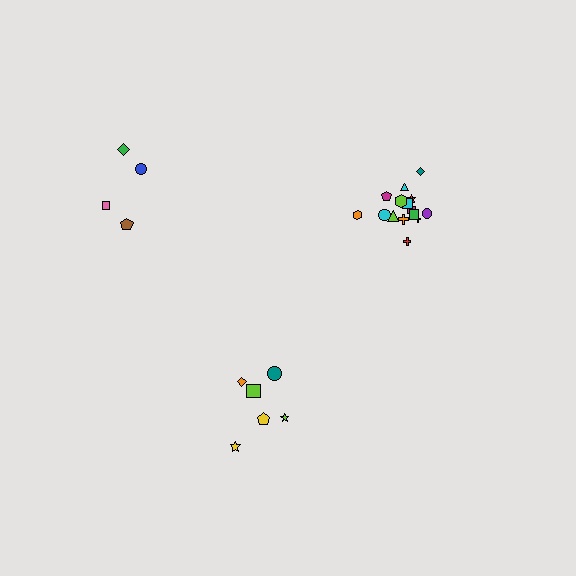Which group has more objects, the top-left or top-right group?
The top-right group.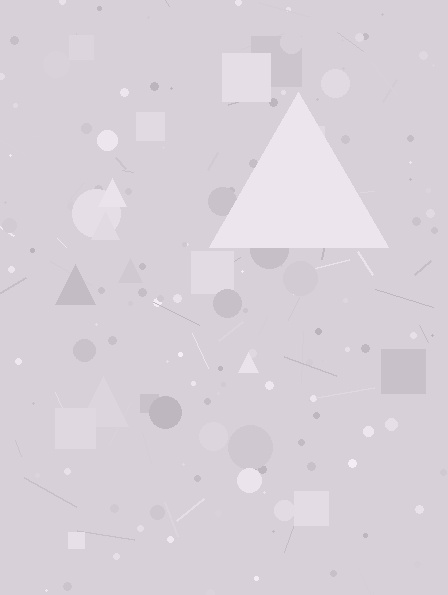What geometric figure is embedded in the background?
A triangle is embedded in the background.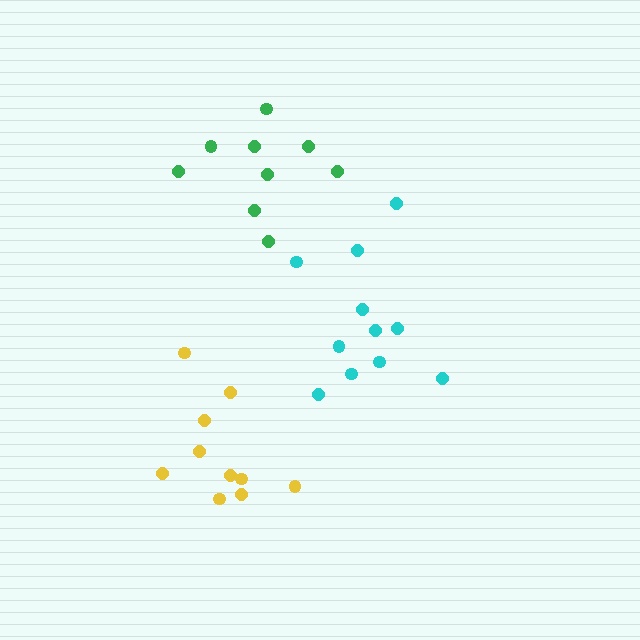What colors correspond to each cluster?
The clusters are colored: green, cyan, yellow.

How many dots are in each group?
Group 1: 9 dots, Group 2: 11 dots, Group 3: 10 dots (30 total).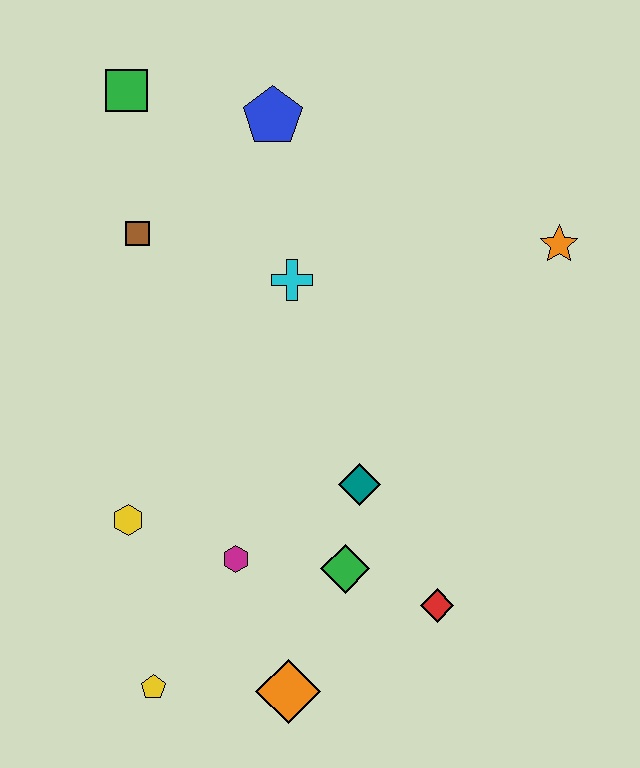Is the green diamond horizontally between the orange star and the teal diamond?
No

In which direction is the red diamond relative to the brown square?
The red diamond is below the brown square.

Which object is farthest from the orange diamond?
The green square is farthest from the orange diamond.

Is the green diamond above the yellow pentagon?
Yes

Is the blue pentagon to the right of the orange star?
No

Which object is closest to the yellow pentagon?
The orange diamond is closest to the yellow pentagon.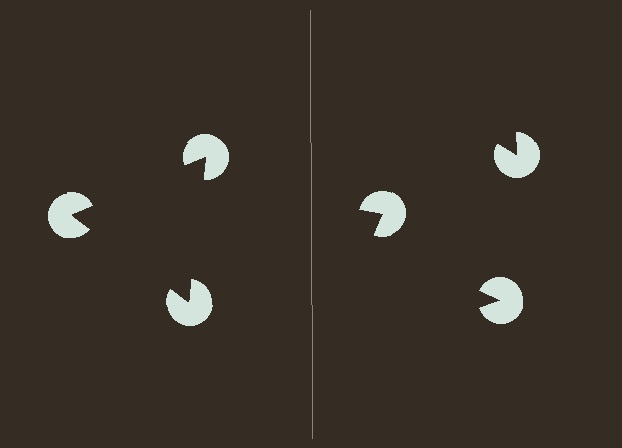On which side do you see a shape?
An illusory triangle appears on the left side. On the right side the wedge cuts are rotated, so no coherent shape forms.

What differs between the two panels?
The pac-man discs are positioned identically on both sides; only the wedge orientations differ. On the left they align to a triangle; on the right they are misaligned.